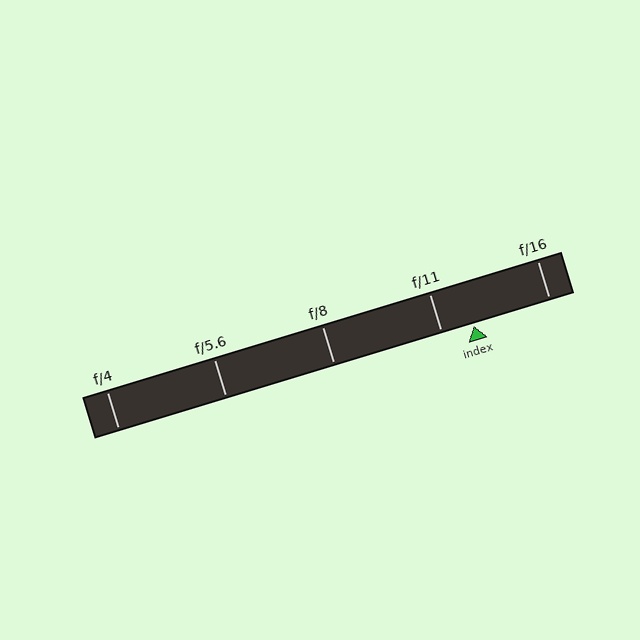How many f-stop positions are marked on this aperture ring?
There are 5 f-stop positions marked.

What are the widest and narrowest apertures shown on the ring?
The widest aperture shown is f/4 and the narrowest is f/16.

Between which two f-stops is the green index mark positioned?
The index mark is between f/11 and f/16.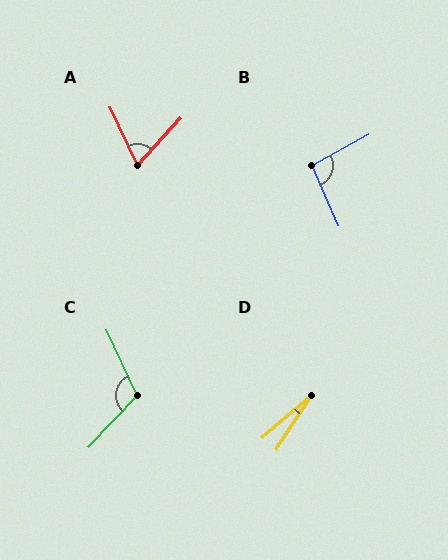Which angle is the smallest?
D, at approximately 17 degrees.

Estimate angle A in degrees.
Approximately 67 degrees.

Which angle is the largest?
C, at approximately 112 degrees.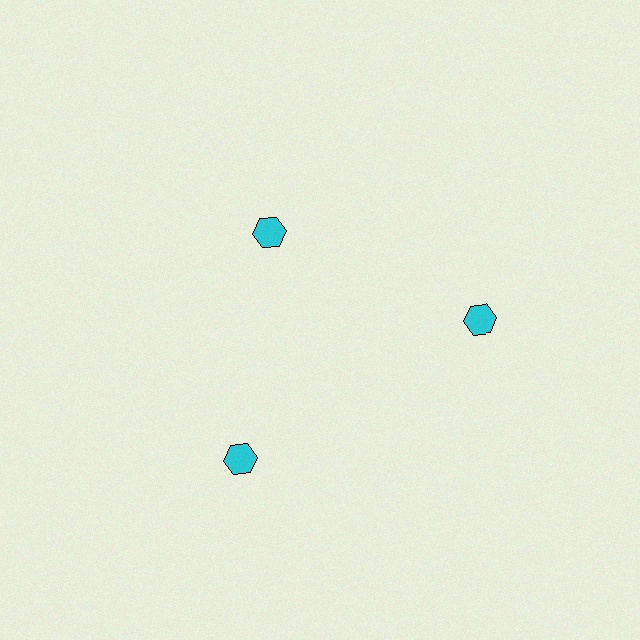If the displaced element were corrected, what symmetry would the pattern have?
It would have 3-fold rotational symmetry — the pattern would map onto itself every 120 degrees.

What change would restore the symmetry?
The symmetry would be restored by moving it outward, back onto the ring so that all 3 hexagons sit at equal angles and equal distance from the center.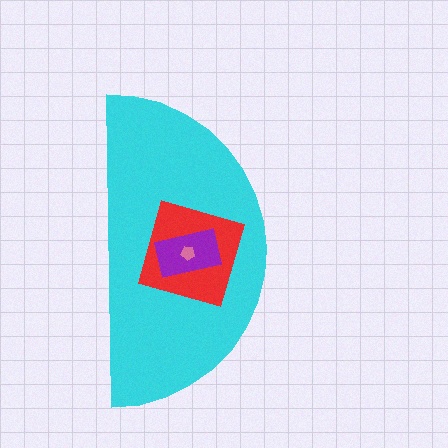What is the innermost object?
The pink pentagon.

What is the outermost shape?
The cyan semicircle.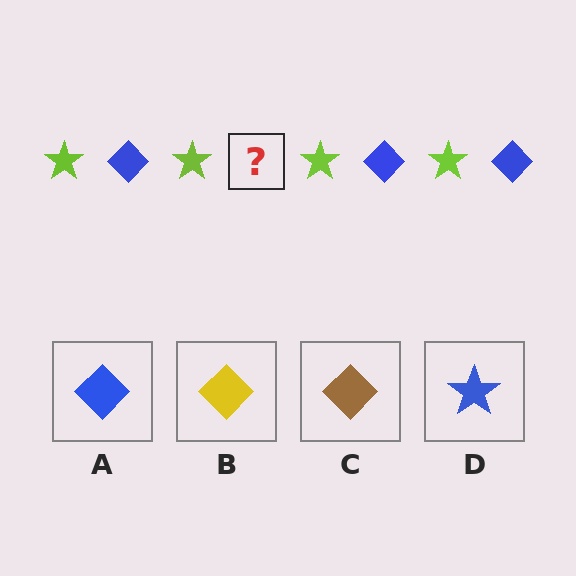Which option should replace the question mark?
Option A.